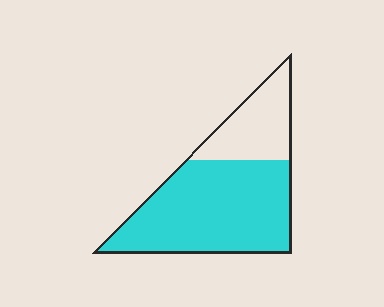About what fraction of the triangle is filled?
About three quarters (3/4).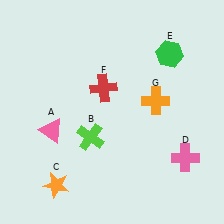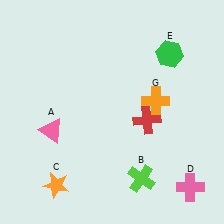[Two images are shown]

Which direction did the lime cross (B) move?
The lime cross (B) moved right.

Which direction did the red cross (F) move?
The red cross (F) moved right.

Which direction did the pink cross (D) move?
The pink cross (D) moved down.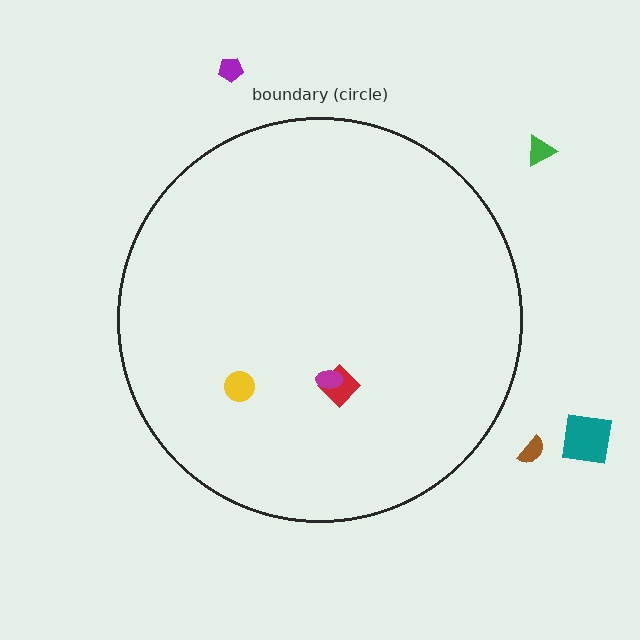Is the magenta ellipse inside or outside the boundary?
Inside.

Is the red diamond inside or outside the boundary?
Inside.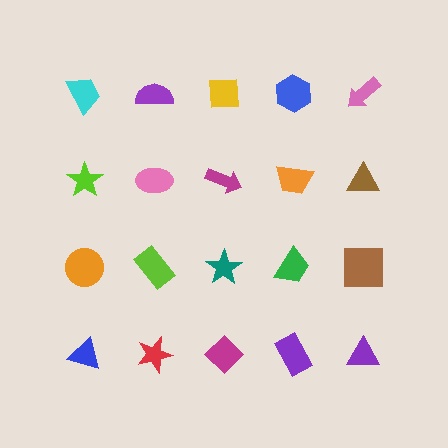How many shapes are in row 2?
5 shapes.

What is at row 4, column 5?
A purple triangle.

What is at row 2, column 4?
An orange trapezoid.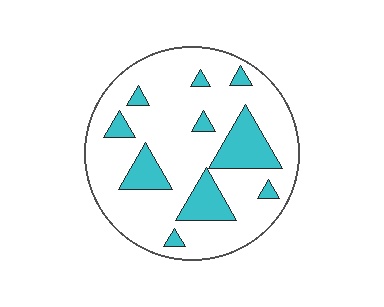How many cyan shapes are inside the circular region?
10.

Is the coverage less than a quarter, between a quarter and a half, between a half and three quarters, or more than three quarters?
Less than a quarter.